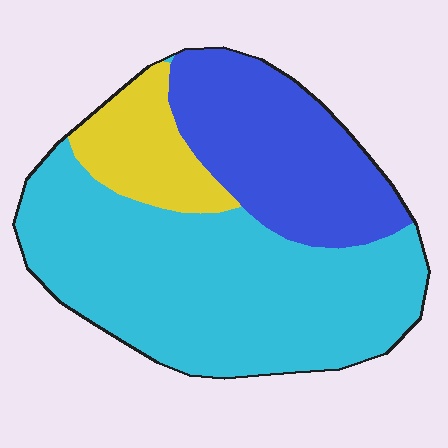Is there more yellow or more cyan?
Cyan.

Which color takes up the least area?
Yellow, at roughly 15%.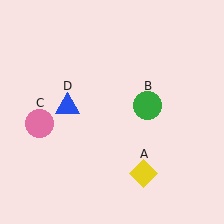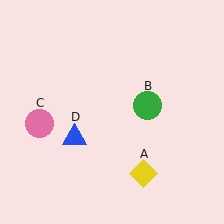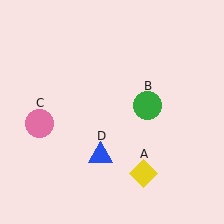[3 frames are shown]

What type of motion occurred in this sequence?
The blue triangle (object D) rotated counterclockwise around the center of the scene.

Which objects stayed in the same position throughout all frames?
Yellow diamond (object A) and green circle (object B) and pink circle (object C) remained stationary.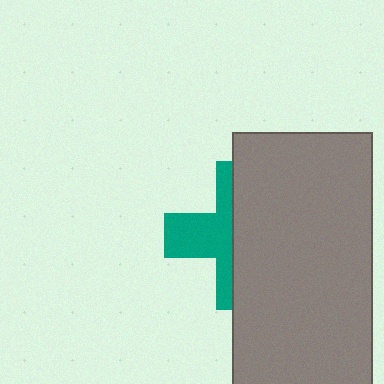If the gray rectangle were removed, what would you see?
You would see the complete teal cross.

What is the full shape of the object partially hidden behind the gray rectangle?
The partially hidden object is a teal cross.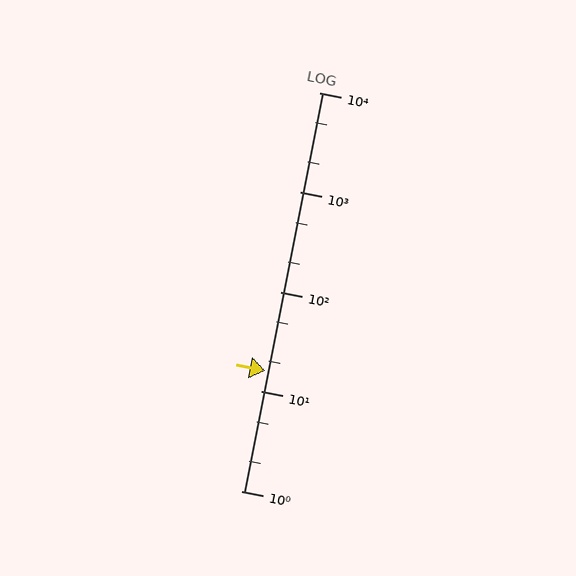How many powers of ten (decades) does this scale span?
The scale spans 4 decades, from 1 to 10000.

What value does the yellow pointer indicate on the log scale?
The pointer indicates approximately 16.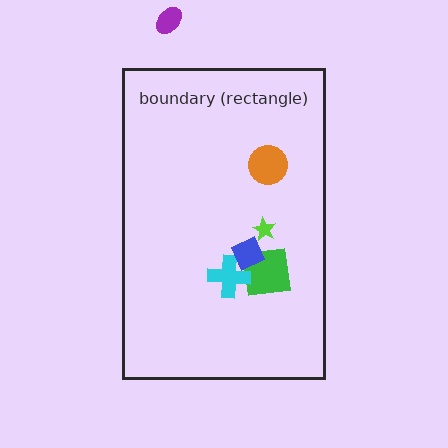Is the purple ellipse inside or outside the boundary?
Outside.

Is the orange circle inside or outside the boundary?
Inside.